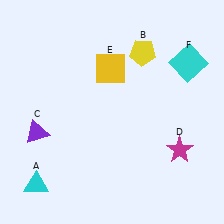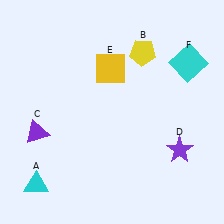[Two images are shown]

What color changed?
The star (D) changed from magenta in Image 1 to purple in Image 2.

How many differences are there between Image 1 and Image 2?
There is 1 difference between the two images.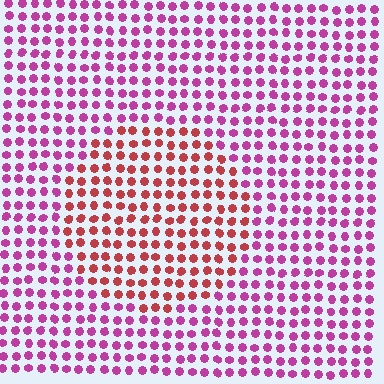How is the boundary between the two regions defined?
The boundary is defined purely by a slight shift in hue (about 42 degrees). Spacing, size, and orientation are identical on both sides.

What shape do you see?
I see a circle.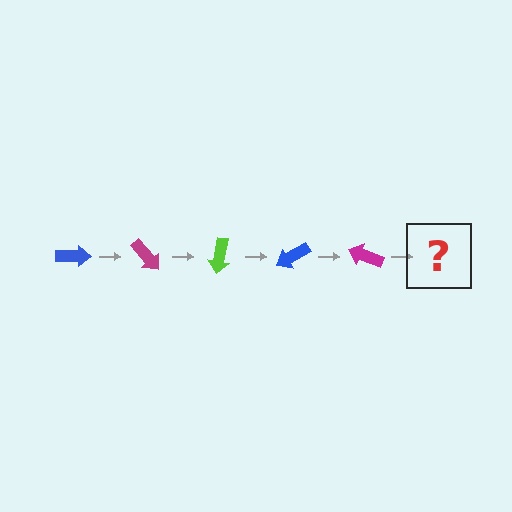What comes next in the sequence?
The next element should be a lime arrow, rotated 250 degrees from the start.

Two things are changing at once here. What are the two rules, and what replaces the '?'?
The two rules are that it rotates 50 degrees each step and the color cycles through blue, magenta, and lime. The '?' should be a lime arrow, rotated 250 degrees from the start.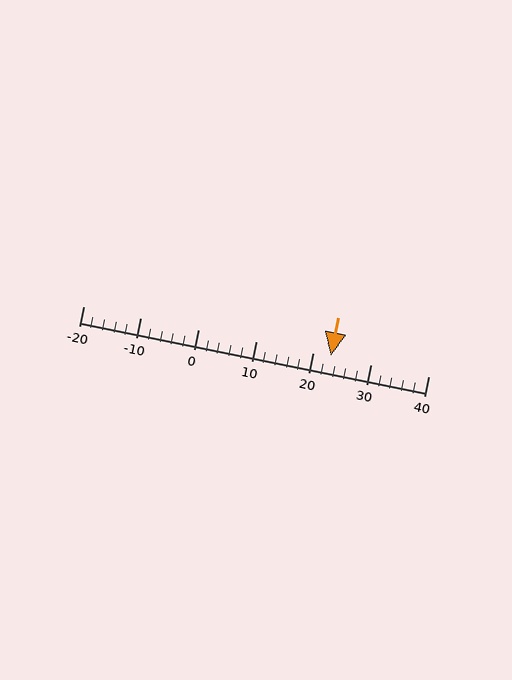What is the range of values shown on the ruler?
The ruler shows values from -20 to 40.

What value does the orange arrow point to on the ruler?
The orange arrow points to approximately 23.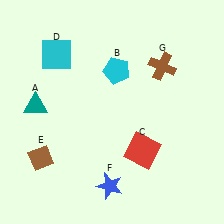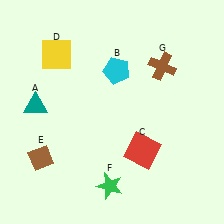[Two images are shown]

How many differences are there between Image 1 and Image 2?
There are 2 differences between the two images.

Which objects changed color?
D changed from cyan to yellow. F changed from blue to green.